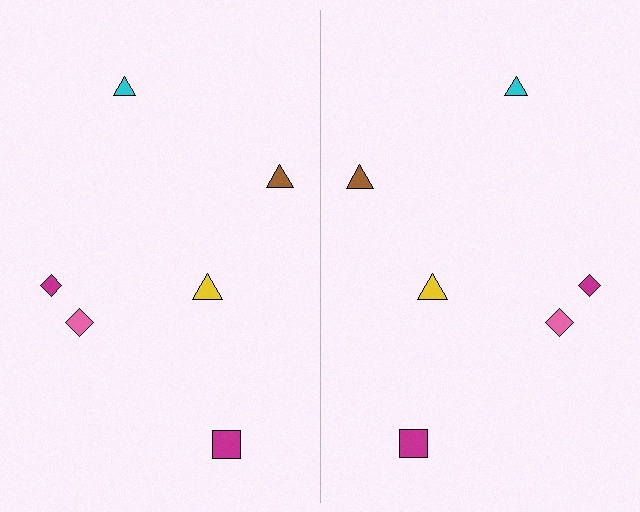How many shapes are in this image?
There are 12 shapes in this image.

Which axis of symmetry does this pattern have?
The pattern has a vertical axis of symmetry running through the center of the image.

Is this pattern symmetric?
Yes, this pattern has bilateral (reflection) symmetry.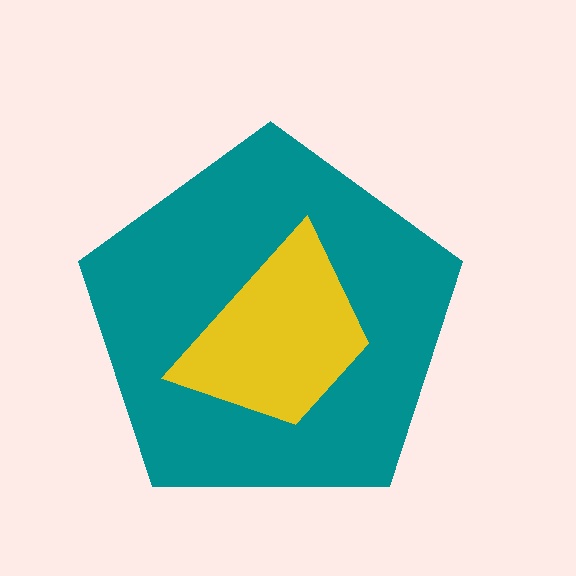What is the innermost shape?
The yellow trapezoid.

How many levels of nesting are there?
2.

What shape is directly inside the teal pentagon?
The yellow trapezoid.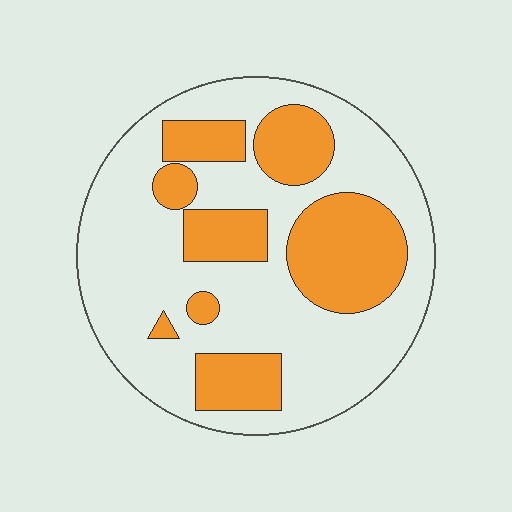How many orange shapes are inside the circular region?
8.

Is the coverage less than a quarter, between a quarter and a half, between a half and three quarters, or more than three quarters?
Between a quarter and a half.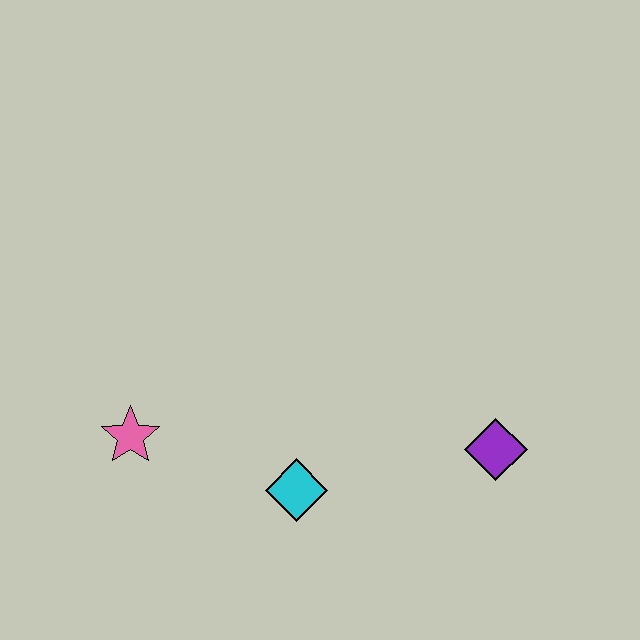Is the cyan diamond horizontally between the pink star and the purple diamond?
Yes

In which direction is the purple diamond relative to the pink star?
The purple diamond is to the right of the pink star.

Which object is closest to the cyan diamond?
The pink star is closest to the cyan diamond.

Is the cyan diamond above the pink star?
No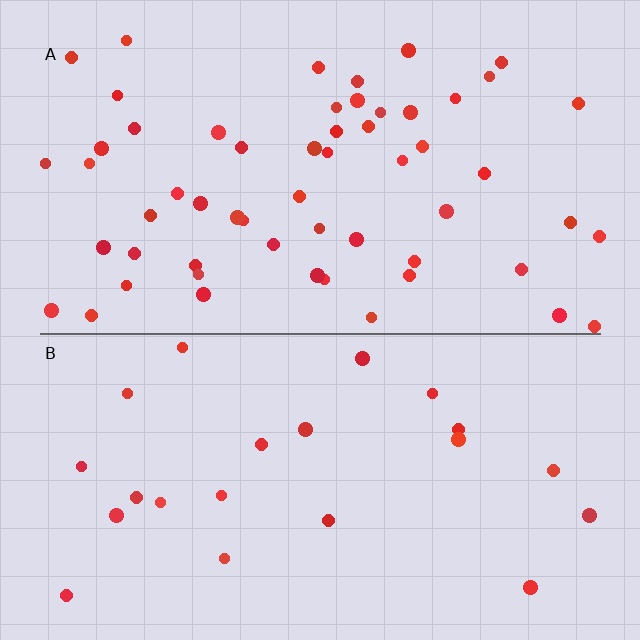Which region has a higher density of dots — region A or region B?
A (the top).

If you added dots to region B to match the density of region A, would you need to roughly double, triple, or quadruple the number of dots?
Approximately triple.